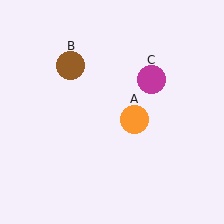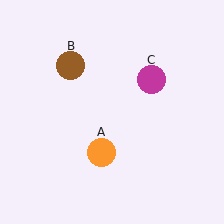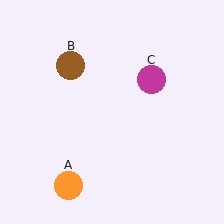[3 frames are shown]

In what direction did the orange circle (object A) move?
The orange circle (object A) moved down and to the left.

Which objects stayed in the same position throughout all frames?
Brown circle (object B) and magenta circle (object C) remained stationary.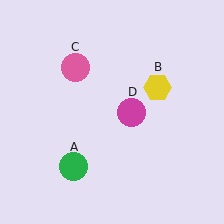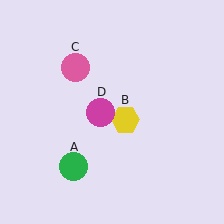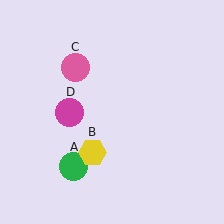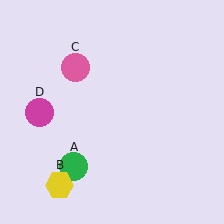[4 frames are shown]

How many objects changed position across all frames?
2 objects changed position: yellow hexagon (object B), magenta circle (object D).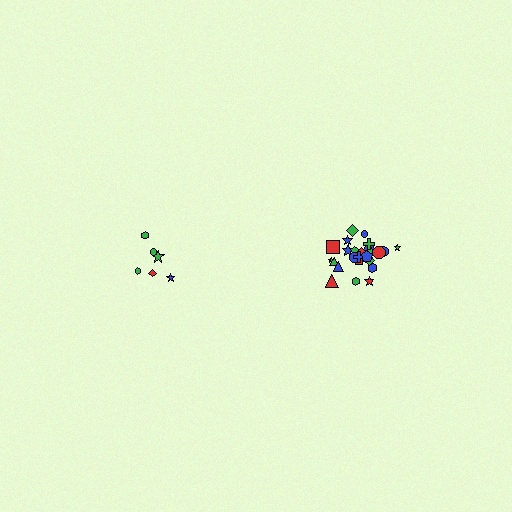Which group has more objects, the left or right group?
The right group.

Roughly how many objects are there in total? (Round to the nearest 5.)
Roughly 30 objects in total.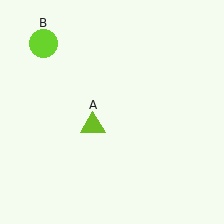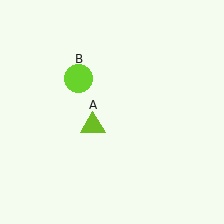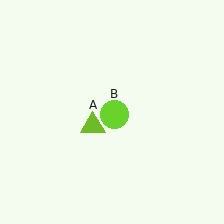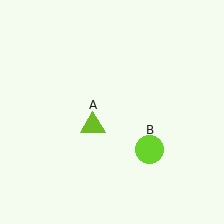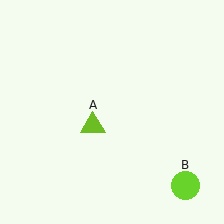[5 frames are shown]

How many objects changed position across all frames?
1 object changed position: lime circle (object B).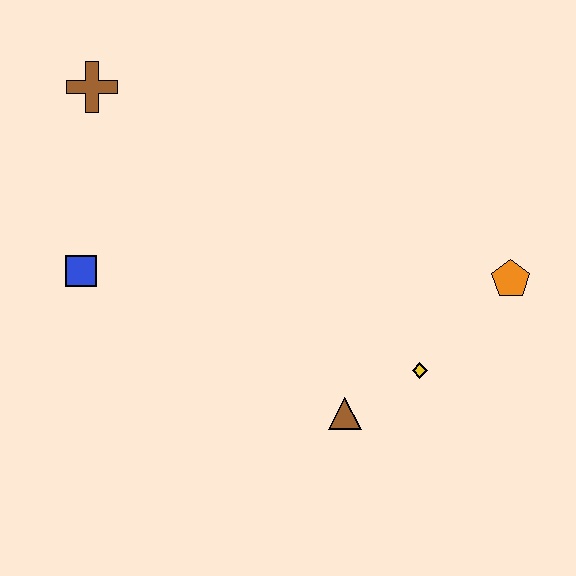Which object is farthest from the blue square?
The orange pentagon is farthest from the blue square.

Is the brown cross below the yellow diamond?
No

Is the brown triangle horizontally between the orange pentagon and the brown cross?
Yes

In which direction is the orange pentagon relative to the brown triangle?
The orange pentagon is to the right of the brown triangle.